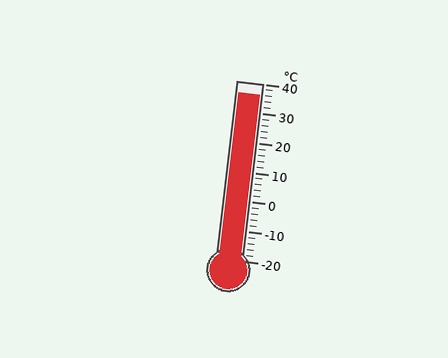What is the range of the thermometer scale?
The thermometer scale ranges from -20°C to 40°C.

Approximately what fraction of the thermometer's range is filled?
The thermometer is filled to approximately 95% of its range.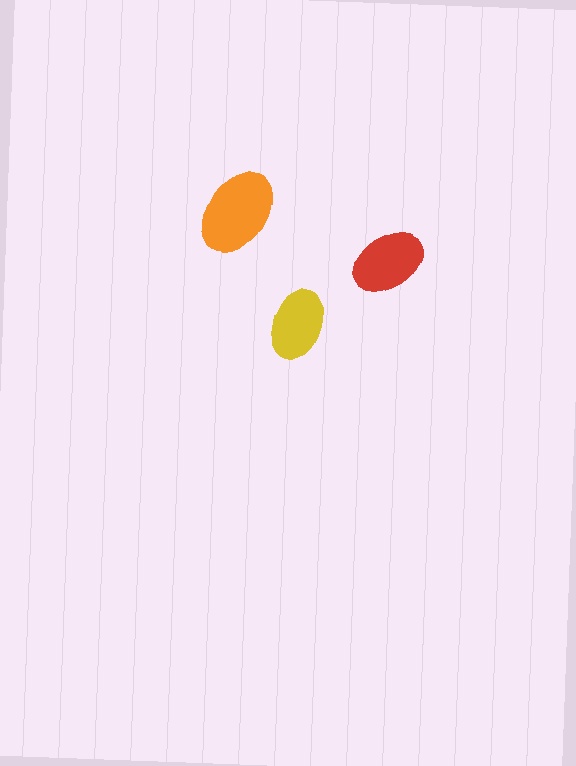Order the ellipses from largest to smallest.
the orange one, the red one, the yellow one.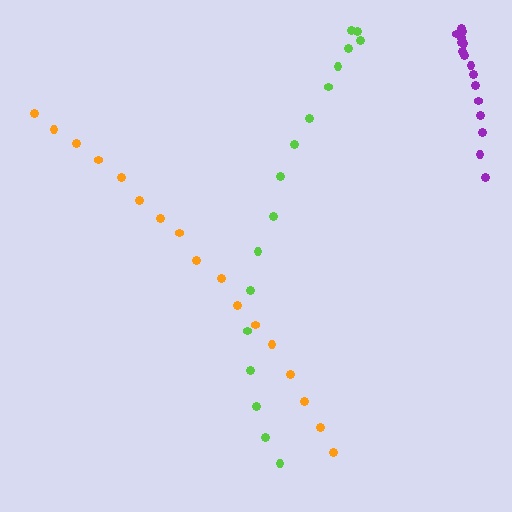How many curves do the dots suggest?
There are 3 distinct paths.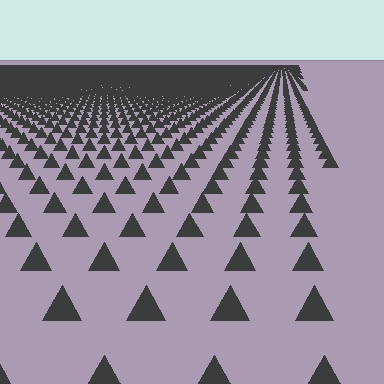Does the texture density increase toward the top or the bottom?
Density increases toward the top.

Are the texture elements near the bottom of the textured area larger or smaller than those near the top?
Larger. Near the bottom, elements are closer to the viewer and appear at a bigger on-screen size.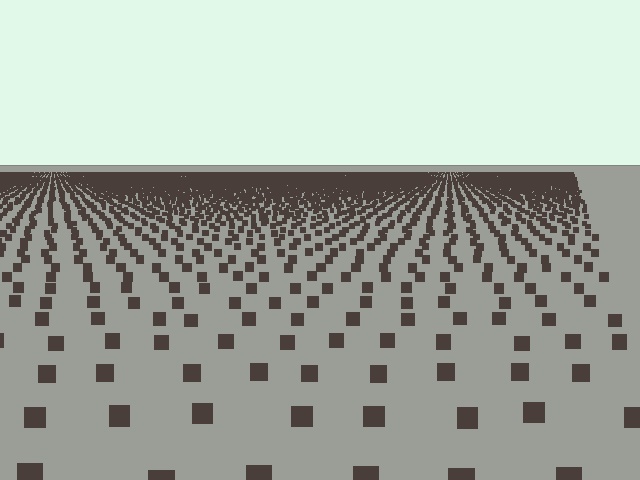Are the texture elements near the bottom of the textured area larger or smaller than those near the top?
Larger. Near the bottom, elements are closer to the viewer and appear at a bigger on-screen size.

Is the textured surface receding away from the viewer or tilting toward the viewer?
The surface is receding away from the viewer. Texture elements get smaller and denser toward the top.